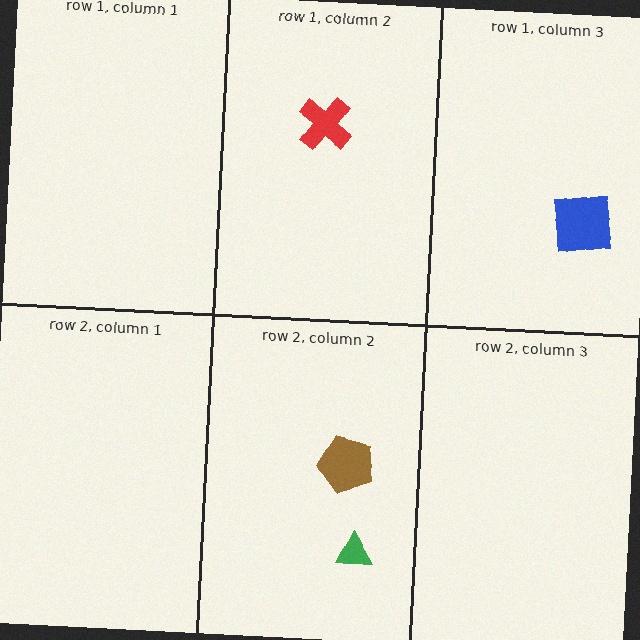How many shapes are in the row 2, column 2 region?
2.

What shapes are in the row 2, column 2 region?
The brown pentagon, the green triangle.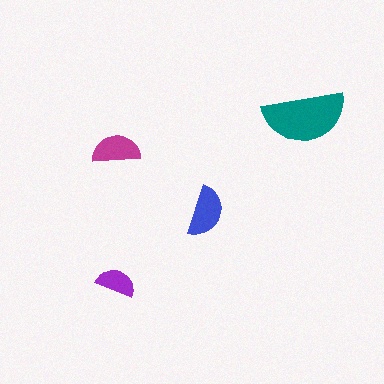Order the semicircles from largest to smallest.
the teal one, the blue one, the magenta one, the purple one.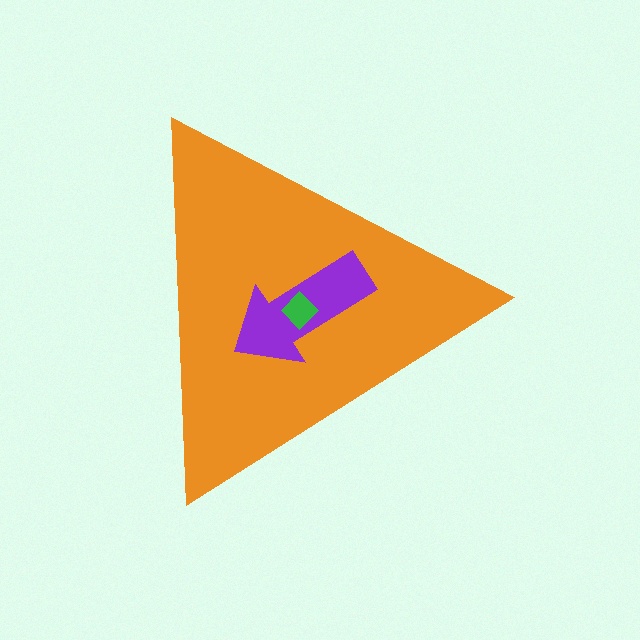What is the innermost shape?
The green diamond.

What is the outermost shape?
The orange triangle.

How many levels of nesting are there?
3.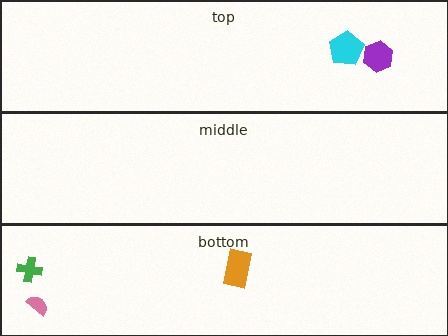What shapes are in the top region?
The purple hexagon, the cyan pentagon.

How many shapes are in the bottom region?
3.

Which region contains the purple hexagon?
The top region.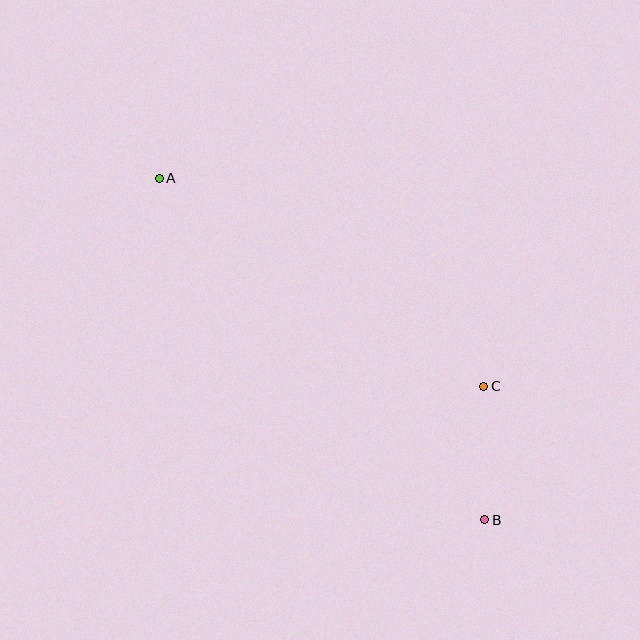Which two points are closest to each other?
Points B and C are closest to each other.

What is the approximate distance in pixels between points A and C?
The distance between A and C is approximately 385 pixels.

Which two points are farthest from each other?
Points A and B are farthest from each other.